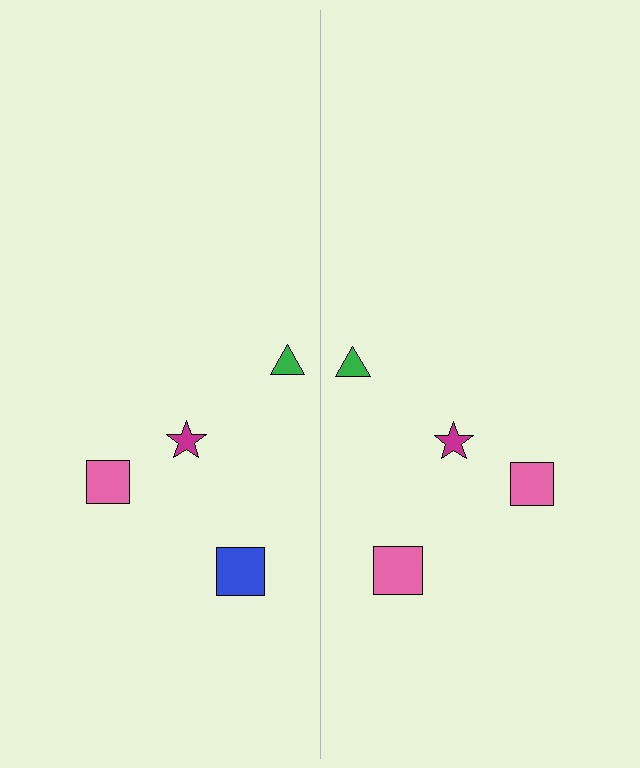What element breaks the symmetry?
The pink square on the right side breaks the symmetry — its mirror counterpart is blue.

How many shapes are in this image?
There are 8 shapes in this image.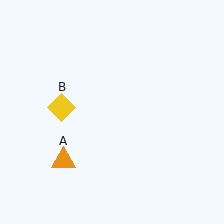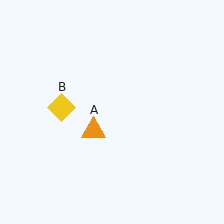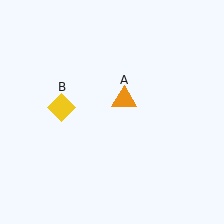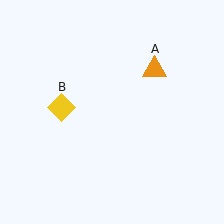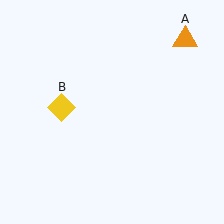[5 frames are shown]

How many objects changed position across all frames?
1 object changed position: orange triangle (object A).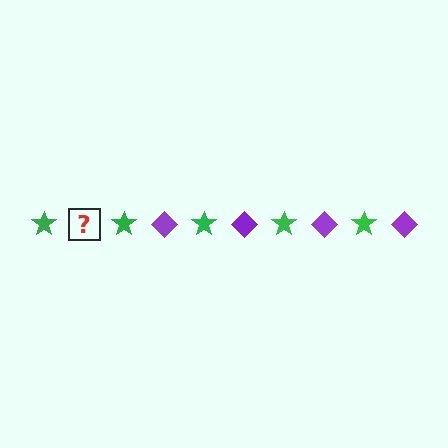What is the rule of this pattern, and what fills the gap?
The rule is that the pattern alternates between green star and purple diamond. The gap should be filled with a purple diamond.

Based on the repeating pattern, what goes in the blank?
The blank should be a purple diamond.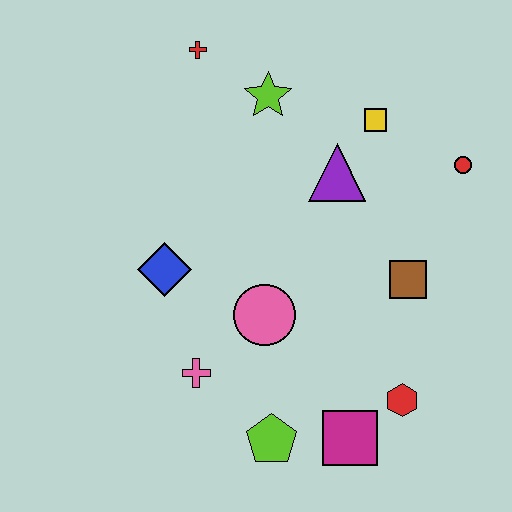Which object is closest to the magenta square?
The red hexagon is closest to the magenta square.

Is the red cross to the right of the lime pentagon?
No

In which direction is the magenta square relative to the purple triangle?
The magenta square is below the purple triangle.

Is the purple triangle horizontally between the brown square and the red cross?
Yes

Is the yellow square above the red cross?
No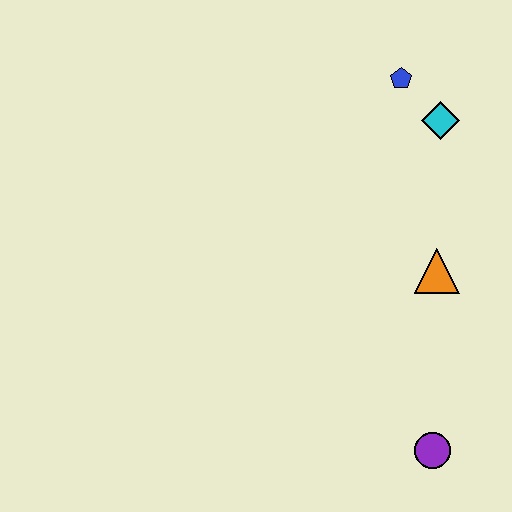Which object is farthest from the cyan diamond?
The purple circle is farthest from the cyan diamond.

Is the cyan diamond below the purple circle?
No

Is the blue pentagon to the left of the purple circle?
Yes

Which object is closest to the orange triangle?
The cyan diamond is closest to the orange triangle.